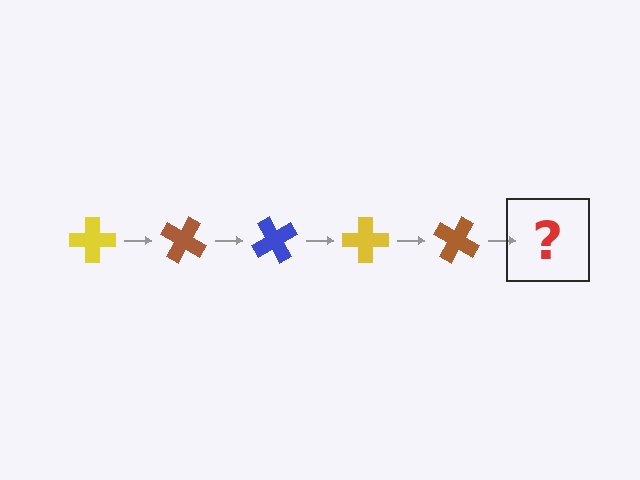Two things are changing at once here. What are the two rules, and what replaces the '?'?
The two rules are that it rotates 30 degrees each step and the color cycles through yellow, brown, and blue. The '?' should be a blue cross, rotated 150 degrees from the start.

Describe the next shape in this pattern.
It should be a blue cross, rotated 150 degrees from the start.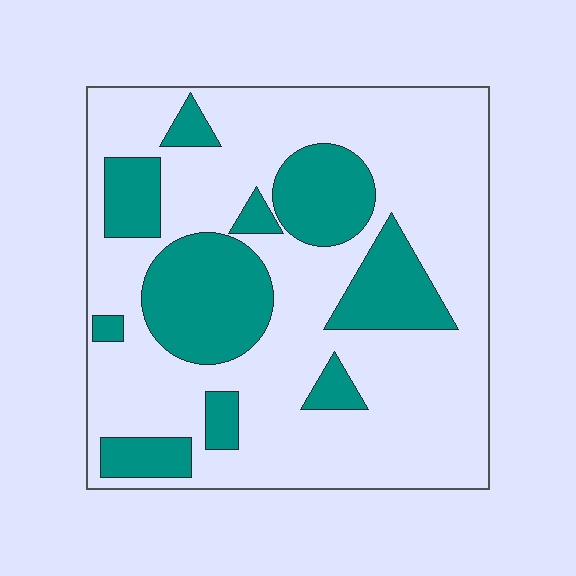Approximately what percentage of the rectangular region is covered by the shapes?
Approximately 30%.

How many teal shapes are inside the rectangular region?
10.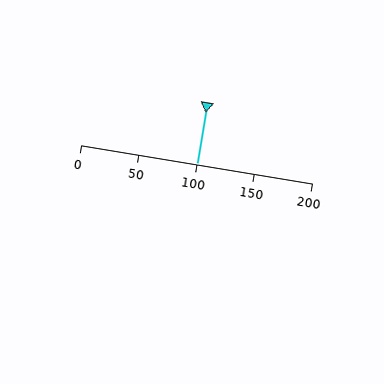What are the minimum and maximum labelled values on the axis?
The axis runs from 0 to 200.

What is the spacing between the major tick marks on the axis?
The major ticks are spaced 50 apart.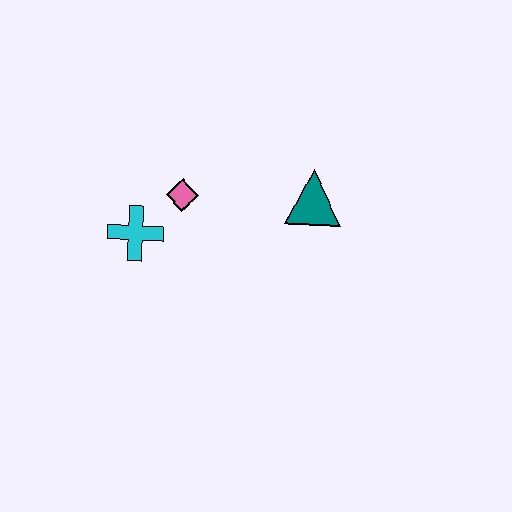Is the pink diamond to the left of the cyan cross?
No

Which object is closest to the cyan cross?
The pink diamond is closest to the cyan cross.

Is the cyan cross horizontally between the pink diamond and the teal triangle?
No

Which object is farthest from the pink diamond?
The teal triangle is farthest from the pink diamond.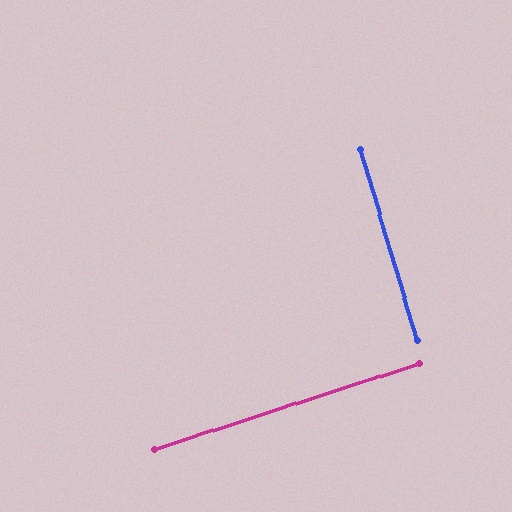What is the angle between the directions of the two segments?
Approximately 88 degrees.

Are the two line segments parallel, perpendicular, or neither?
Perpendicular — they meet at approximately 88°.